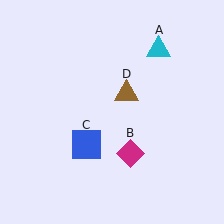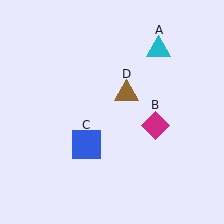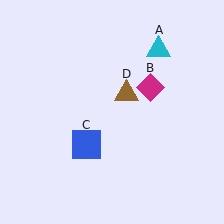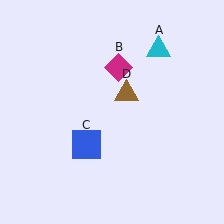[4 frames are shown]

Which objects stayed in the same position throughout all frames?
Cyan triangle (object A) and blue square (object C) and brown triangle (object D) remained stationary.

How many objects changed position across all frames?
1 object changed position: magenta diamond (object B).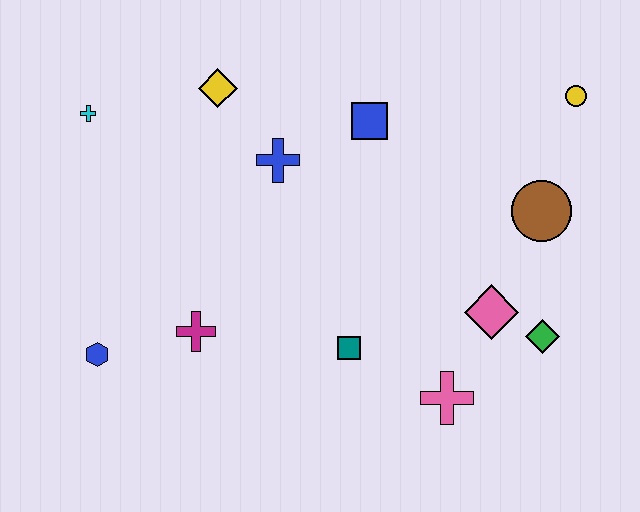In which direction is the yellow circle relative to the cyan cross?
The yellow circle is to the right of the cyan cross.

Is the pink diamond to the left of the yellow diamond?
No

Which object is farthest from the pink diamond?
The cyan cross is farthest from the pink diamond.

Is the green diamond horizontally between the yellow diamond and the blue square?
No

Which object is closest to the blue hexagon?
The magenta cross is closest to the blue hexagon.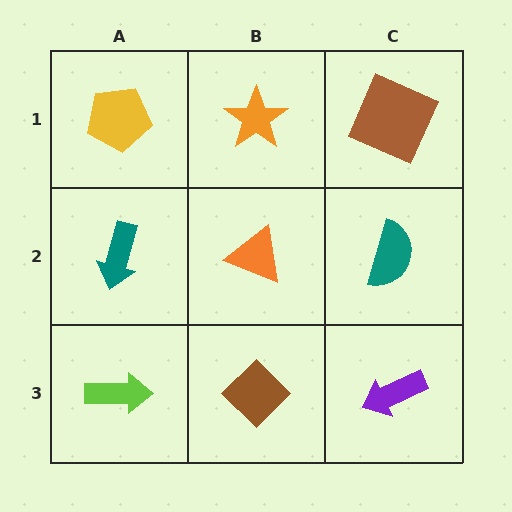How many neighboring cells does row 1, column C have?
2.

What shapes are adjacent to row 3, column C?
A teal semicircle (row 2, column C), a brown diamond (row 3, column B).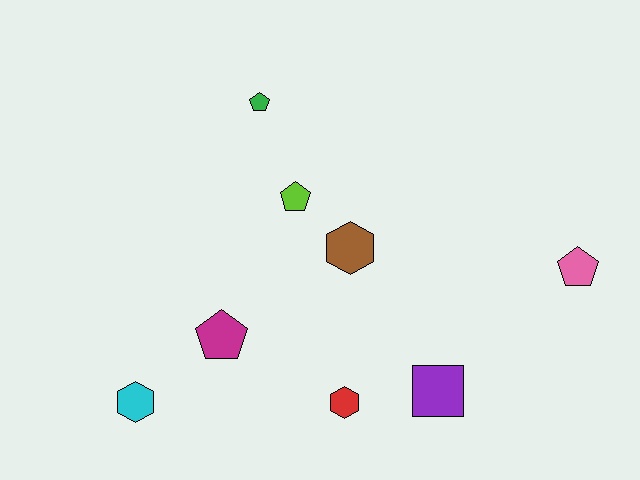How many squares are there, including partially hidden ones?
There is 1 square.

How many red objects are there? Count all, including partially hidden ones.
There is 1 red object.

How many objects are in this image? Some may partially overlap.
There are 8 objects.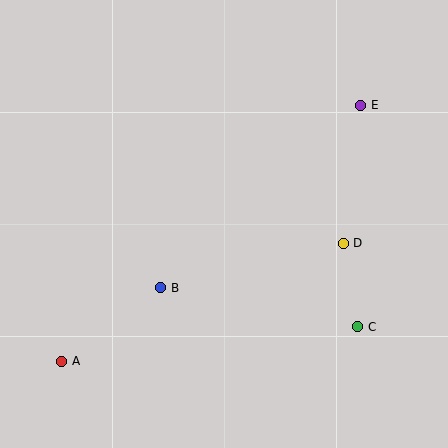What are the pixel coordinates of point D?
Point D is at (343, 243).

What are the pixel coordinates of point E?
Point E is at (361, 105).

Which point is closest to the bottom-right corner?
Point C is closest to the bottom-right corner.